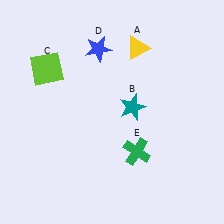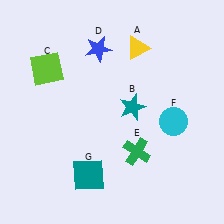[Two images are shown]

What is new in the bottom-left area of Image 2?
A teal square (G) was added in the bottom-left area of Image 2.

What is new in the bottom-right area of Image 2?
A cyan circle (F) was added in the bottom-right area of Image 2.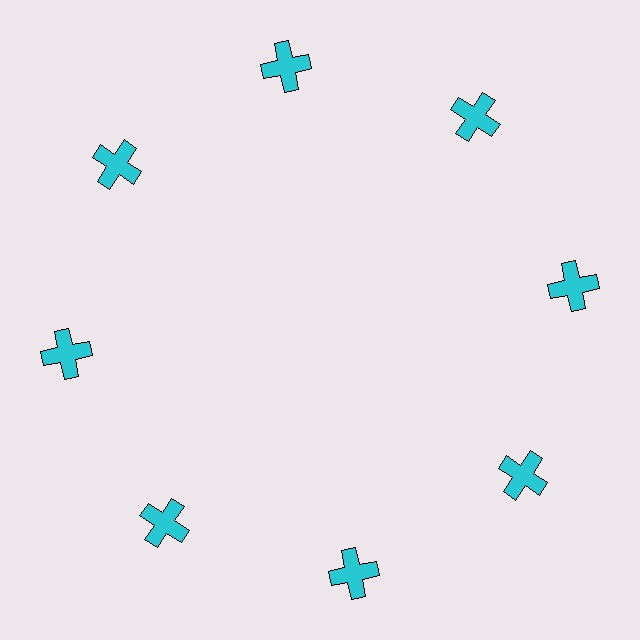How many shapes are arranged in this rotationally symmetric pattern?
There are 8 shapes, arranged in 8 groups of 1.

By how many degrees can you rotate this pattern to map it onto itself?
The pattern maps onto itself every 45 degrees of rotation.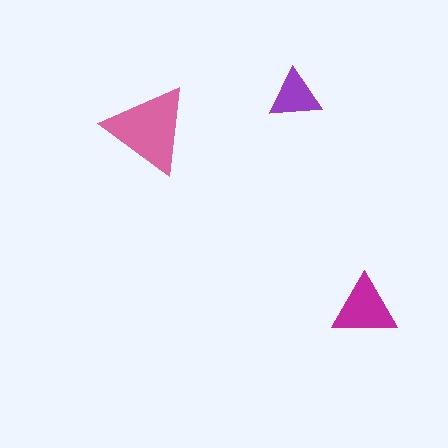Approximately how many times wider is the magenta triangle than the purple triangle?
About 1.5 times wider.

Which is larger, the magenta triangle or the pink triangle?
The pink one.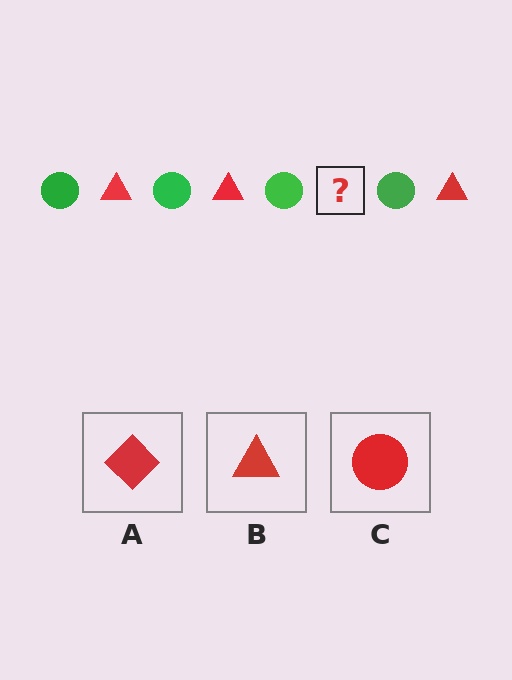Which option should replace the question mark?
Option B.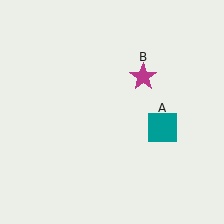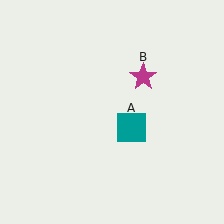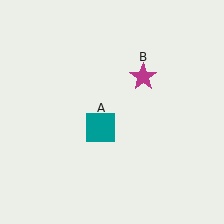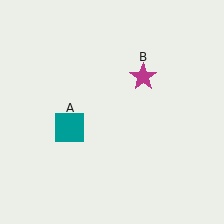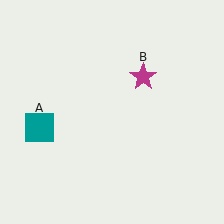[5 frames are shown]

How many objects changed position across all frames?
1 object changed position: teal square (object A).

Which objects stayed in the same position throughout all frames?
Magenta star (object B) remained stationary.